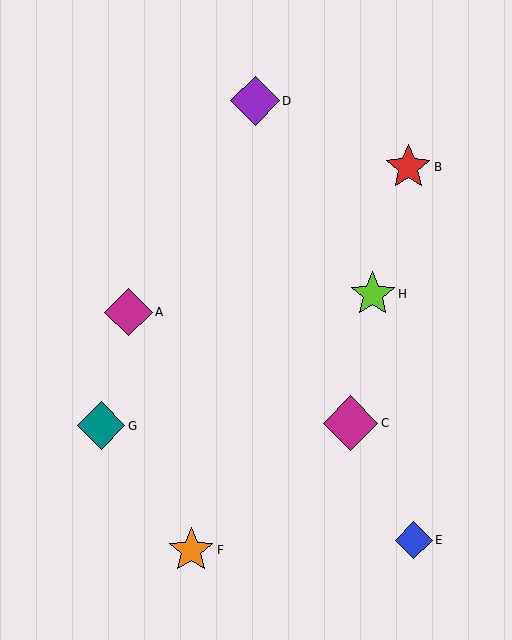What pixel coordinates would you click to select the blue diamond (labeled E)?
Click at (414, 540) to select the blue diamond E.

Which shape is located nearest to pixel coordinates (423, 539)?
The blue diamond (labeled E) at (414, 540) is nearest to that location.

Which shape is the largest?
The magenta diamond (labeled C) is the largest.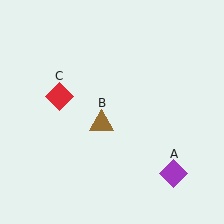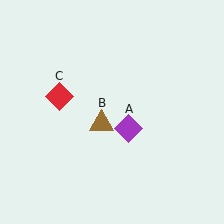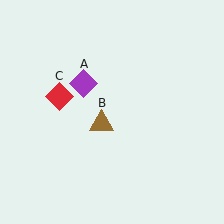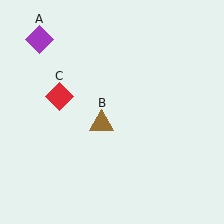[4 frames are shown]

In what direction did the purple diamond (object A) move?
The purple diamond (object A) moved up and to the left.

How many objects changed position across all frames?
1 object changed position: purple diamond (object A).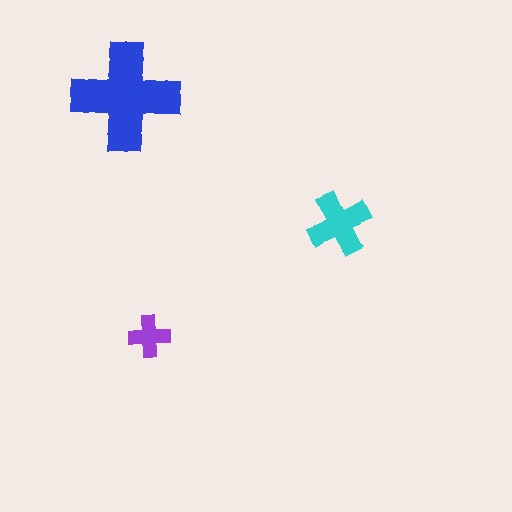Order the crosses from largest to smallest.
the blue one, the cyan one, the purple one.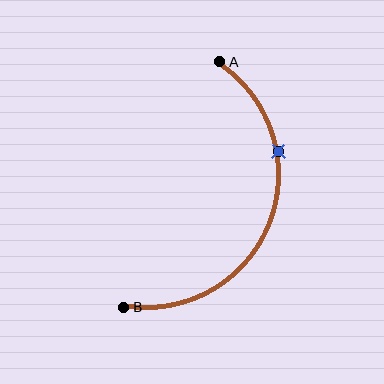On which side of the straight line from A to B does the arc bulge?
The arc bulges to the right of the straight line connecting A and B.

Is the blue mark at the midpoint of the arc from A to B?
No. The blue mark lies on the arc but is closer to endpoint A. The arc midpoint would be at the point on the curve equidistant along the arc from both A and B.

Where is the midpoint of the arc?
The arc midpoint is the point on the curve farthest from the straight line joining A and B. It sits to the right of that line.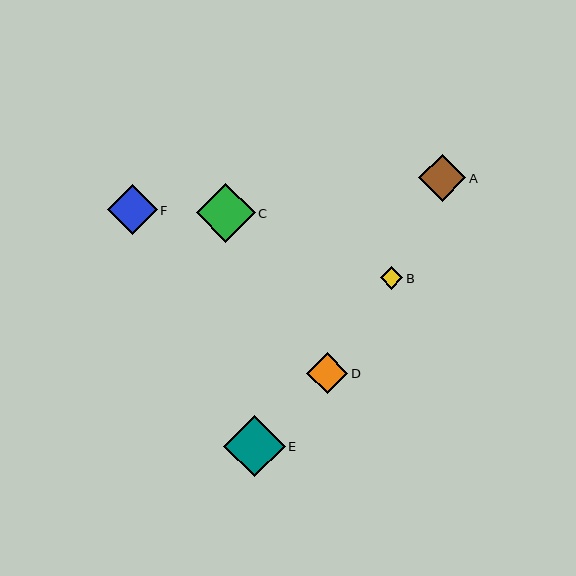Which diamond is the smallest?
Diamond B is the smallest with a size of approximately 22 pixels.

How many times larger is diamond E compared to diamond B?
Diamond E is approximately 2.7 times the size of diamond B.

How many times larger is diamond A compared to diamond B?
Diamond A is approximately 2.1 times the size of diamond B.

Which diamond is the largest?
Diamond E is the largest with a size of approximately 61 pixels.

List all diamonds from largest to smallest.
From largest to smallest: E, C, F, A, D, B.